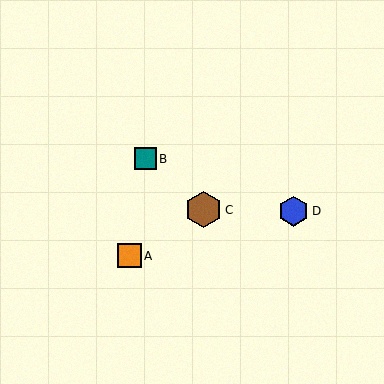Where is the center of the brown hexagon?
The center of the brown hexagon is at (203, 210).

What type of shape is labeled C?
Shape C is a brown hexagon.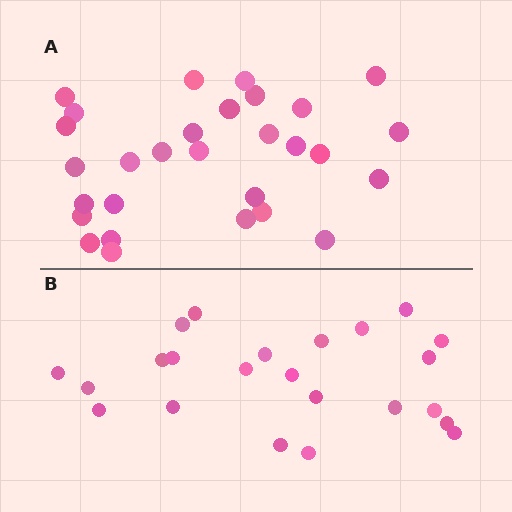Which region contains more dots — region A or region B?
Region A (the top region) has more dots.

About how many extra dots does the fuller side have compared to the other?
Region A has about 6 more dots than region B.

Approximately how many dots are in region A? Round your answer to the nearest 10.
About 30 dots. (The exact count is 29, which rounds to 30.)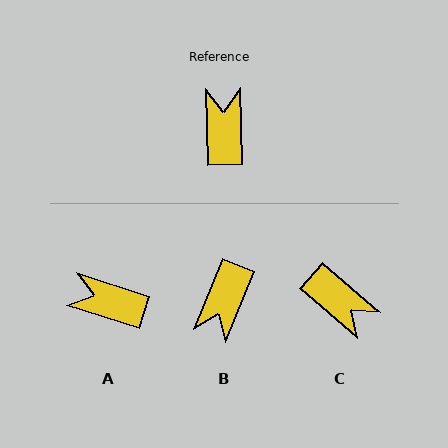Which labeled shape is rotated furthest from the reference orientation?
B, about 156 degrees away.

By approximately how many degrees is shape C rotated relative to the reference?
Approximately 132 degrees clockwise.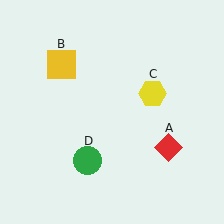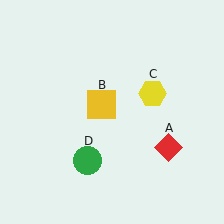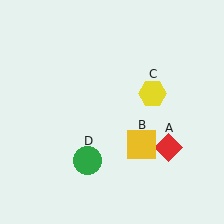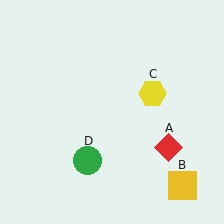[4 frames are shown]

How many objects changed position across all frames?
1 object changed position: yellow square (object B).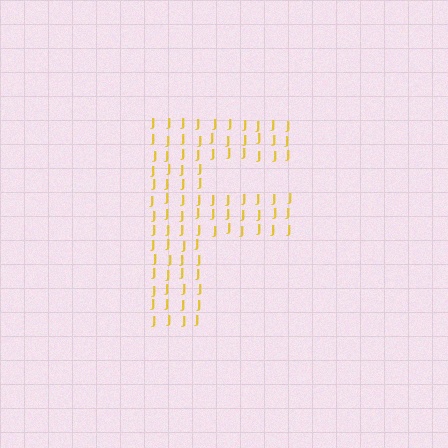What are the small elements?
The small elements are letter J's.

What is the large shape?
The large shape is the letter F.